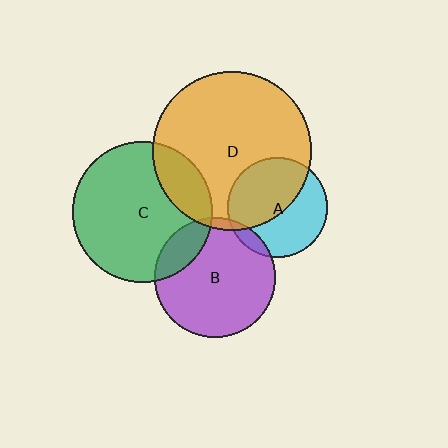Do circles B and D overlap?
Yes.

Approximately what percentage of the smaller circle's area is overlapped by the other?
Approximately 5%.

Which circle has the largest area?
Circle D (orange).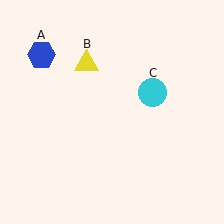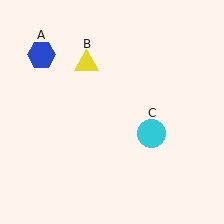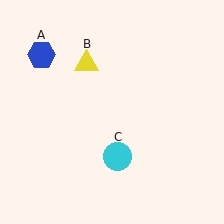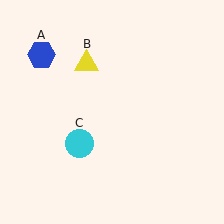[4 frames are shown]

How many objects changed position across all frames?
1 object changed position: cyan circle (object C).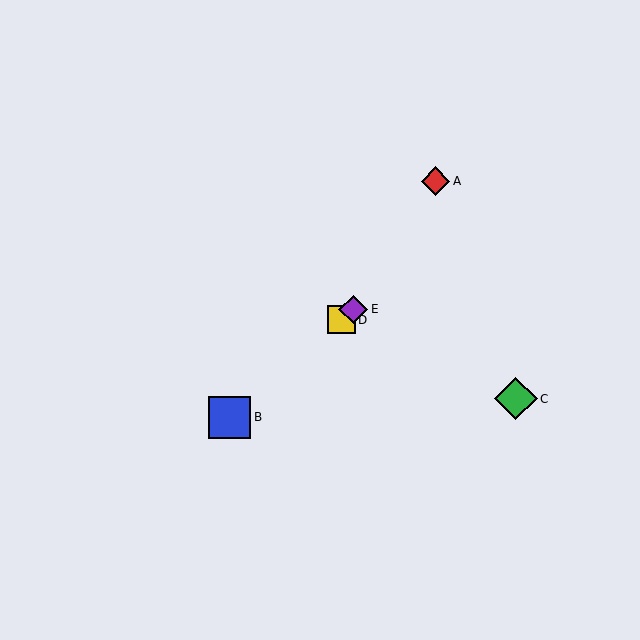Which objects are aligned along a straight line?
Objects B, D, E are aligned along a straight line.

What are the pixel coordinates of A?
Object A is at (435, 181).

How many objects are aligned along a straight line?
3 objects (B, D, E) are aligned along a straight line.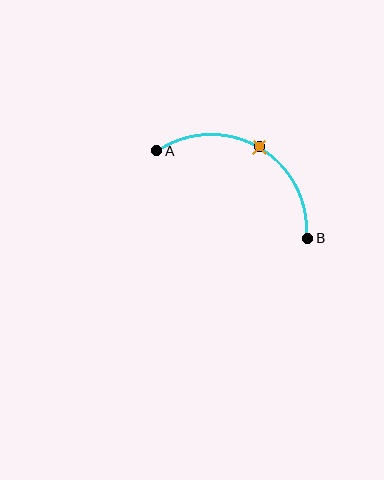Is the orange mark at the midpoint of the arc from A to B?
Yes. The orange mark lies on the arc at equal arc-length from both A and B — it is the arc midpoint.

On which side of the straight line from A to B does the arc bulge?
The arc bulges above the straight line connecting A and B.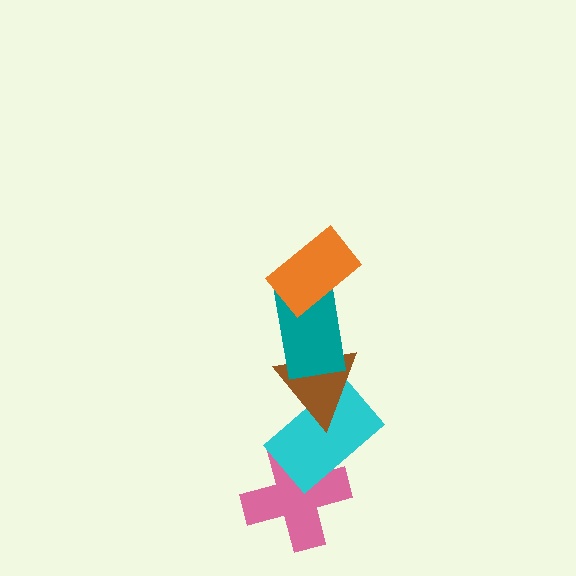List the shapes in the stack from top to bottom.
From top to bottom: the orange rectangle, the teal rectangle, the brown triangle, the cyan rectangle, the pink cross.